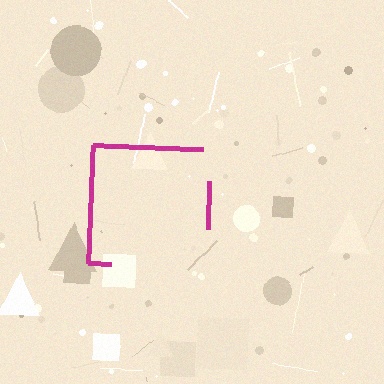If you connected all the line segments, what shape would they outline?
They would outline a square.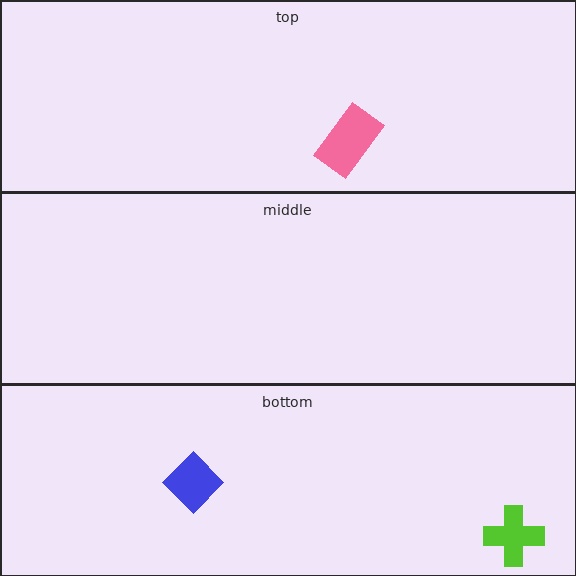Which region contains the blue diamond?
The bottom region.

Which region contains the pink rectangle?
The top region.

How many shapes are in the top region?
1.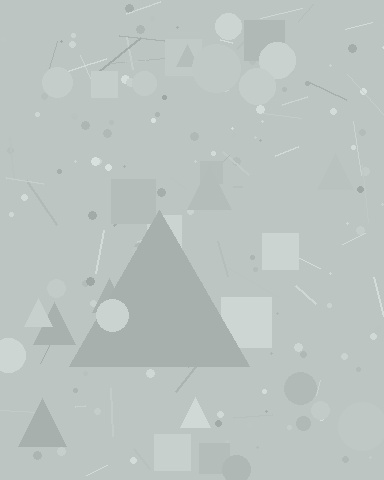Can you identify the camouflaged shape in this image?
The camouflaged shape is a triangle.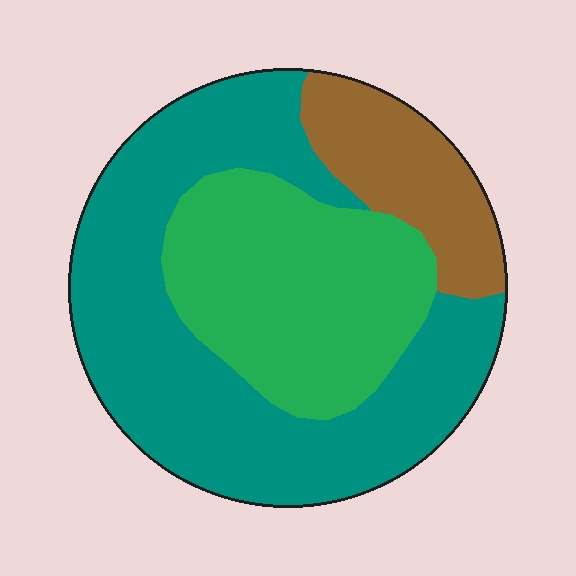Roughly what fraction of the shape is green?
Green takes up about one third (1/3) of the shape.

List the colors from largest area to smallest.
From largest to smallest: teal, green, brown.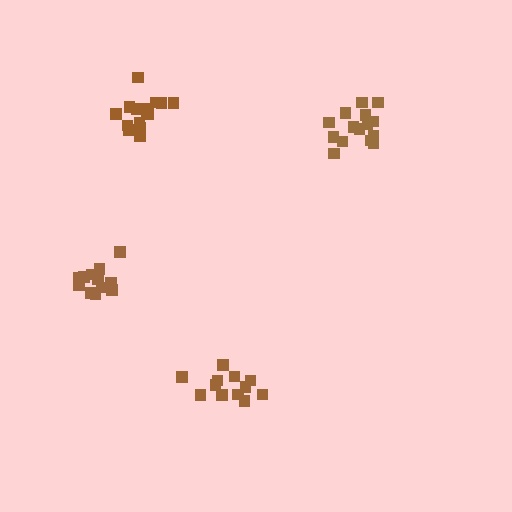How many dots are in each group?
Group 1: 16 dots, Group 2: 12 dots, Group 3: 15 dots, Group 4: 13 dots (56 total).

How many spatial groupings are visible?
There are 4 spatial groupings.